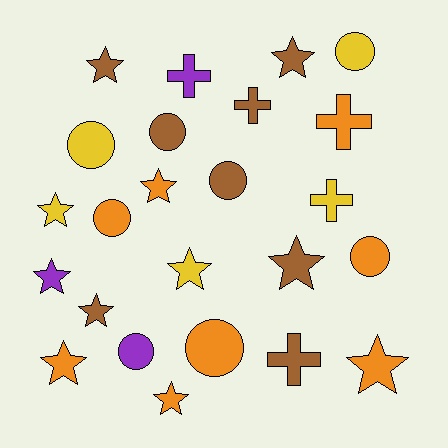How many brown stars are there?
There are 4 brown stars.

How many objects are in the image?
There are 24 objects.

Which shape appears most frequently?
Star, with 11 objects.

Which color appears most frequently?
Orange, with 8 objects.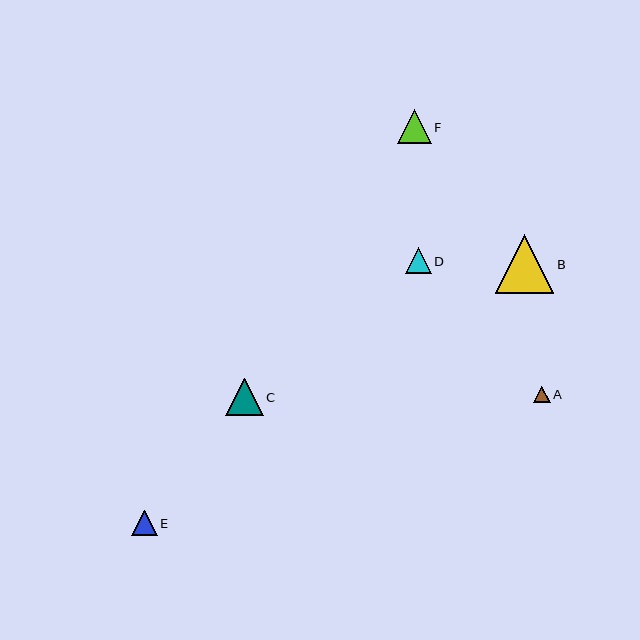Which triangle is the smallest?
Triangle A is the smallest with a size of approximately 16 pixels.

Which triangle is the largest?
Triangle B is the largest with a size of approximately 58 pixels.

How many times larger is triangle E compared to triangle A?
Triangle E is approximately 1.5 times the size of triangle A.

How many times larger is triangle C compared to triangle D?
Triangle C is approximately 1.4 times the size of triangle D.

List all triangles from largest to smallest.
From largest to smallest: B, C, F, D, E, A.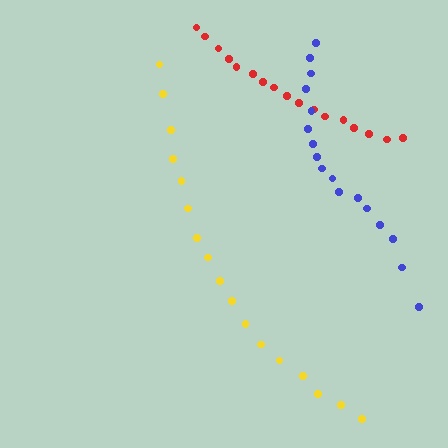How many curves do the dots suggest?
There are 3 distinct paths.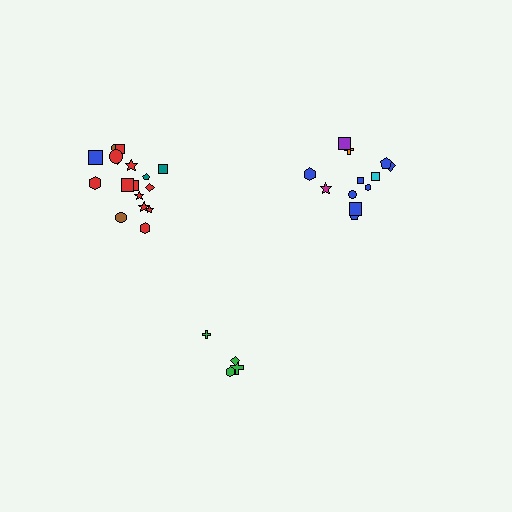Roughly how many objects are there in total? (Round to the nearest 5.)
Roughly 35 objects in total.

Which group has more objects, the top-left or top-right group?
The top-left group.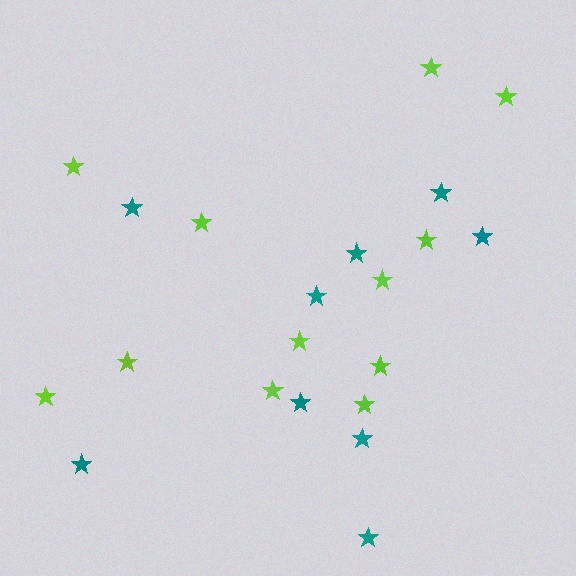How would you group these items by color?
There are 2 groups: one group of teal stars (9) and one group of lime stars (12).